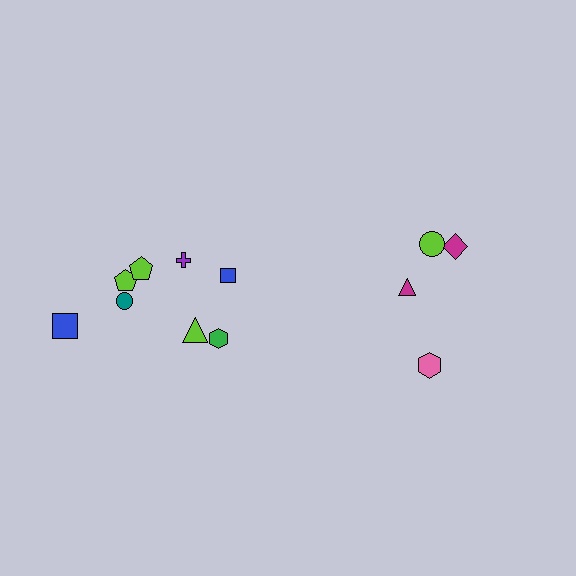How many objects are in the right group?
There are 4 objects.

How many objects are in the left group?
There are 8 objects.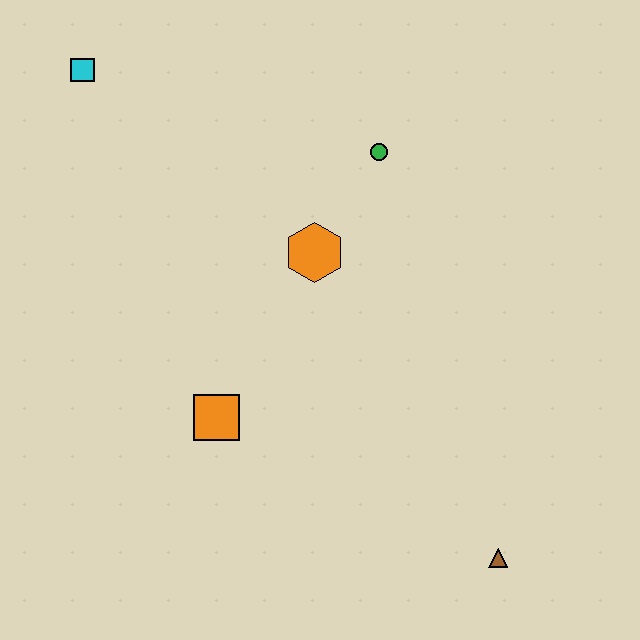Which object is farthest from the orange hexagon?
The brown triangle is farthest from the orange hexagon.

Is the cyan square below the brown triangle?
No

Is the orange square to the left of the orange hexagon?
Yes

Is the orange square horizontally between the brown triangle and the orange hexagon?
No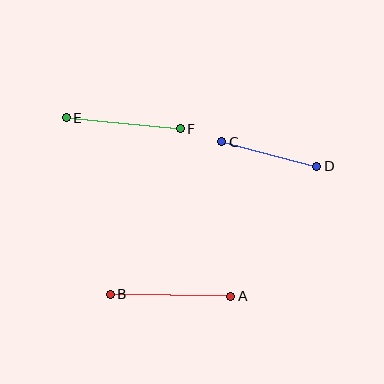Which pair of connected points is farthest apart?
Points A and B are farthest apart.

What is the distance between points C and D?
The distance is approximately 98 pixels.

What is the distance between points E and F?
The distance is approximately 115 pixels.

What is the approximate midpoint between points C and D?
The midpoint is at approximately (269, 154) pixels.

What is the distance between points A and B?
The distance is approximately 121 pixels.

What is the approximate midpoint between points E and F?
The midpoint is at approximately (123, 123) pixels.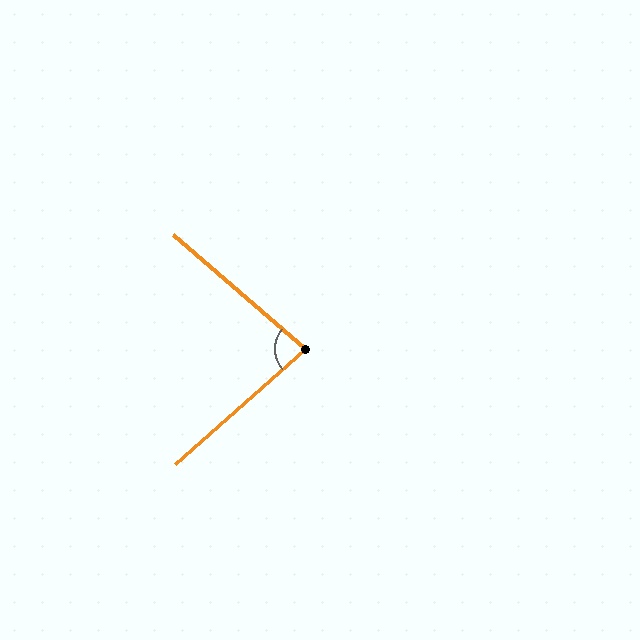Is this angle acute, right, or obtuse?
It is acute.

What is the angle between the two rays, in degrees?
Approximately 82 degrees.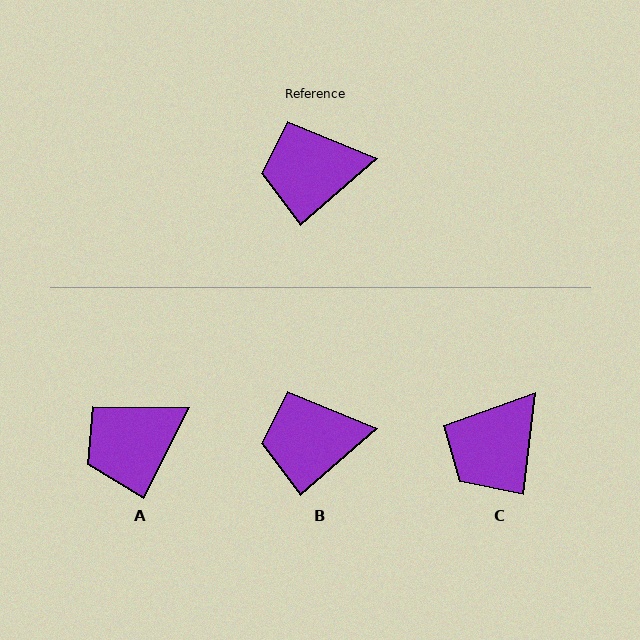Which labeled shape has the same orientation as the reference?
B.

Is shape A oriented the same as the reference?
No, it is off by about 22 degrees.